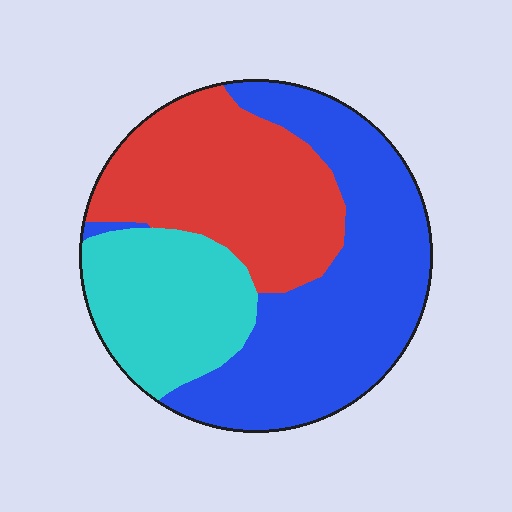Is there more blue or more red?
Blue.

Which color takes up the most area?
Blue, at roughly 45%.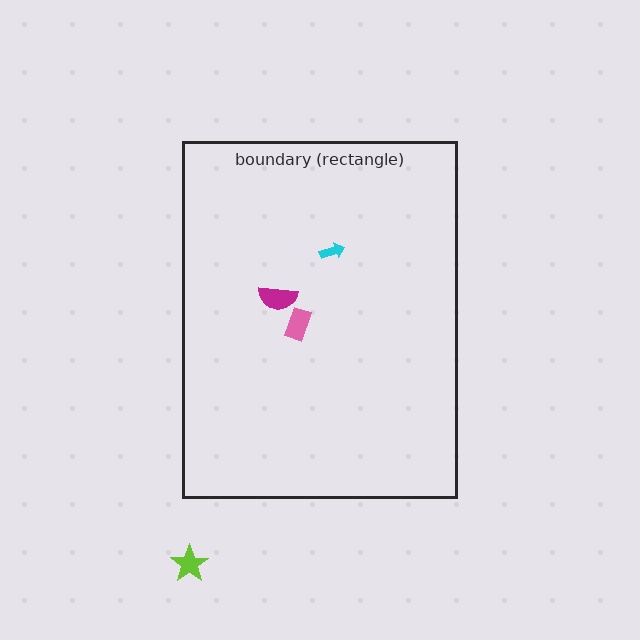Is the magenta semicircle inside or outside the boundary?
Inside.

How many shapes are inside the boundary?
3 inside, 1 outside.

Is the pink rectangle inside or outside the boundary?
Inside.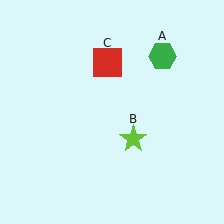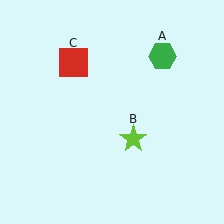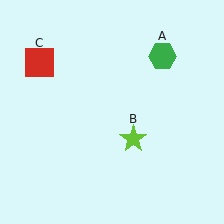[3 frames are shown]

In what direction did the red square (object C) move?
The red square (object C) moved left.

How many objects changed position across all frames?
1 object changed position: red square (object C).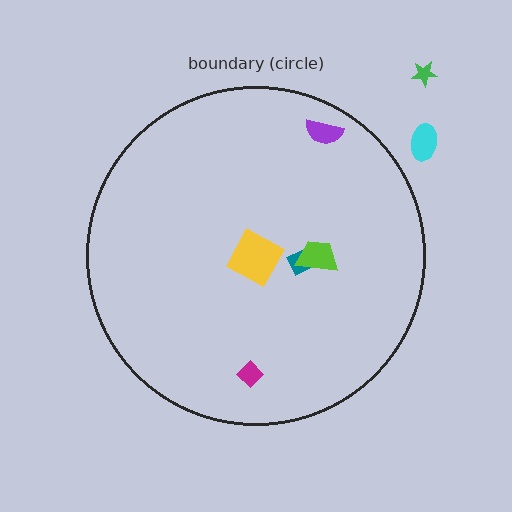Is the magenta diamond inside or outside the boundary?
Inside.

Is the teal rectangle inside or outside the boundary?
Inside.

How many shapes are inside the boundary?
5 inside, 2 outside.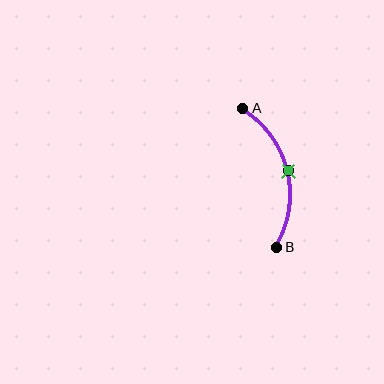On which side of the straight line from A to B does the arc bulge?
The arc bulges to the right of the straight line connecting A and B.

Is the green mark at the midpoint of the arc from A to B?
Yes. The green mark lies on the arc at equal arc-length from both A and B — it is the arc midpoint.